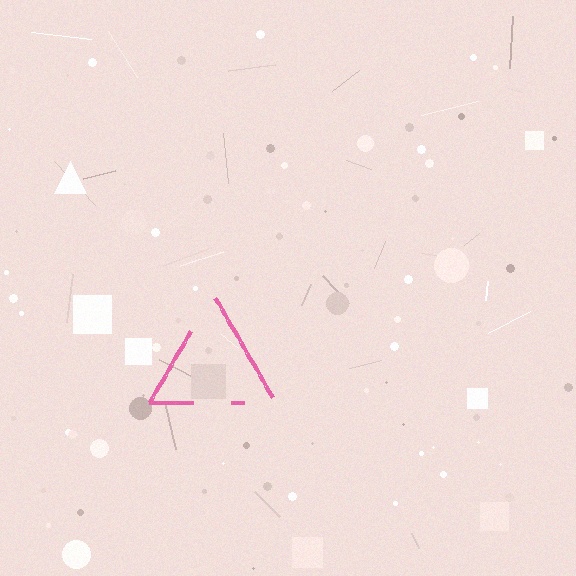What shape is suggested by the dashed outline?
The dashed outline suggests a triangle.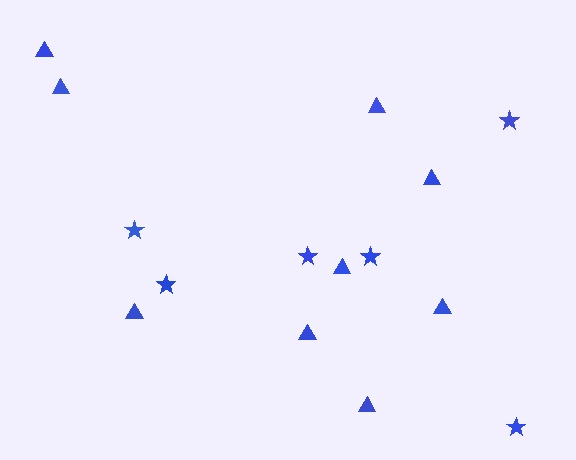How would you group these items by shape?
There are 2 groups: one group of triangles (9) and one group of stars (6).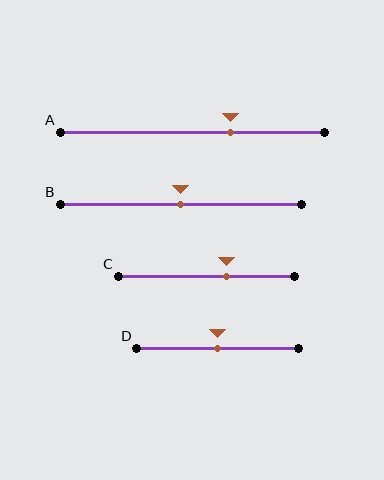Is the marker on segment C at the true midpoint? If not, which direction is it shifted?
No, the marker on segment C is shifted to the right by about 11% of the segment length.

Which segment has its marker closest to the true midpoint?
Segment B has its marker closest to the true midpoint.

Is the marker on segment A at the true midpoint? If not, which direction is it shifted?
No, the marker on segment A is shifted to the right by about 14% of the segment length.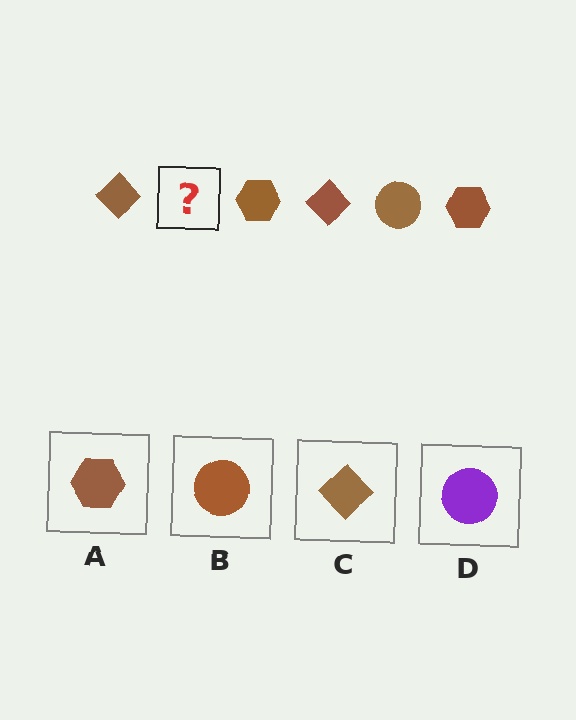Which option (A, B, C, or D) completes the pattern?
B.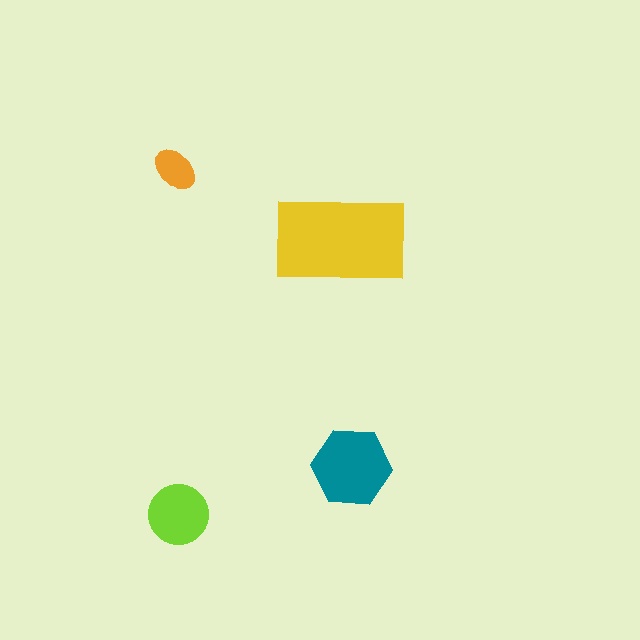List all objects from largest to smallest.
The yellow rectangle, the teal hexagon, the lime circle, the orange ellipse.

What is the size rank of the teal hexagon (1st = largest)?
2nd.